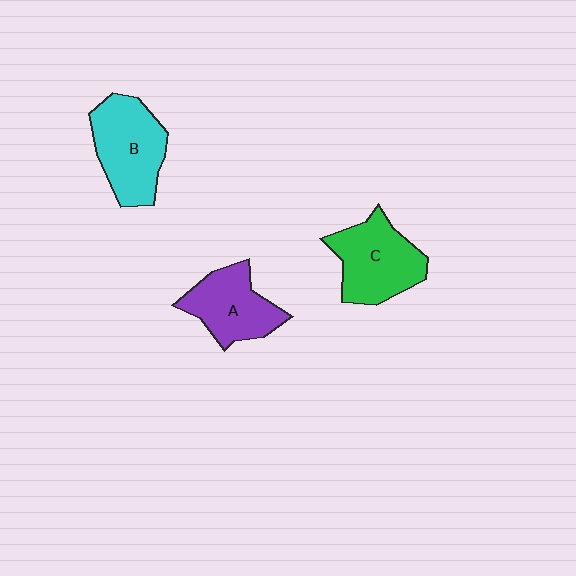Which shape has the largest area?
Shape B (cyan).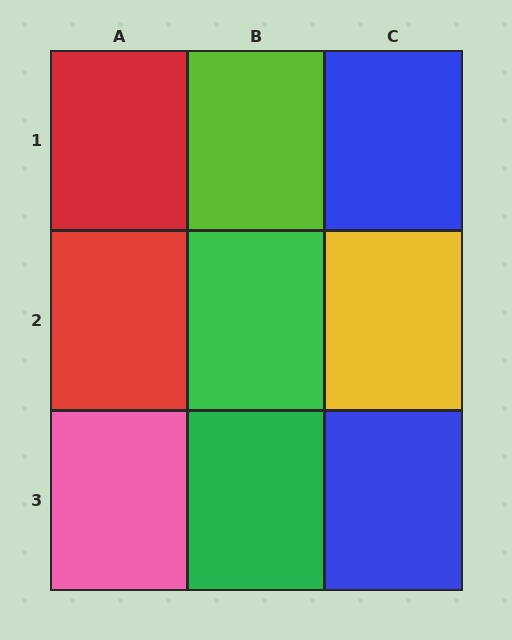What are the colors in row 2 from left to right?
Red, green, yellow.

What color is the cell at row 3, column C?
Blue.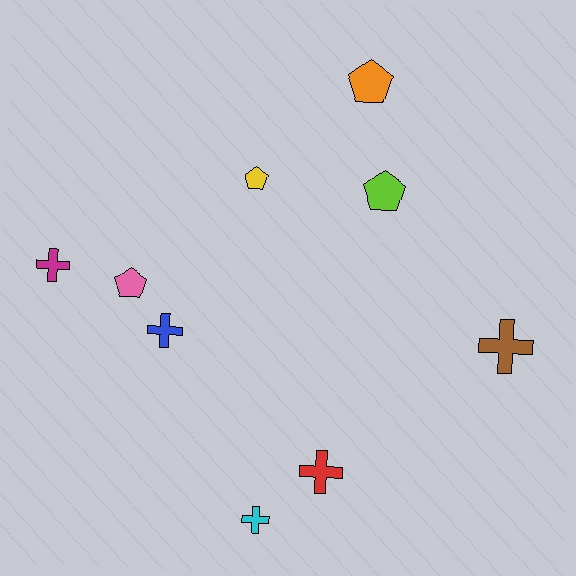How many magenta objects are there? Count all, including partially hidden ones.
There is 1 magenta object.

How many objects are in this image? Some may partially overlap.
There are 9 objects.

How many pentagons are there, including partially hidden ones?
There are 4 pentagons.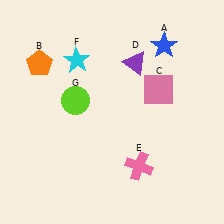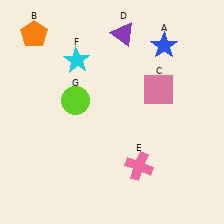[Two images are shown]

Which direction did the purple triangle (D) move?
The purple triangle (D) moved up.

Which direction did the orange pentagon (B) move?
The orange pentagon (B) moved up.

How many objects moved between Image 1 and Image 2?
2 objects moved between the two images.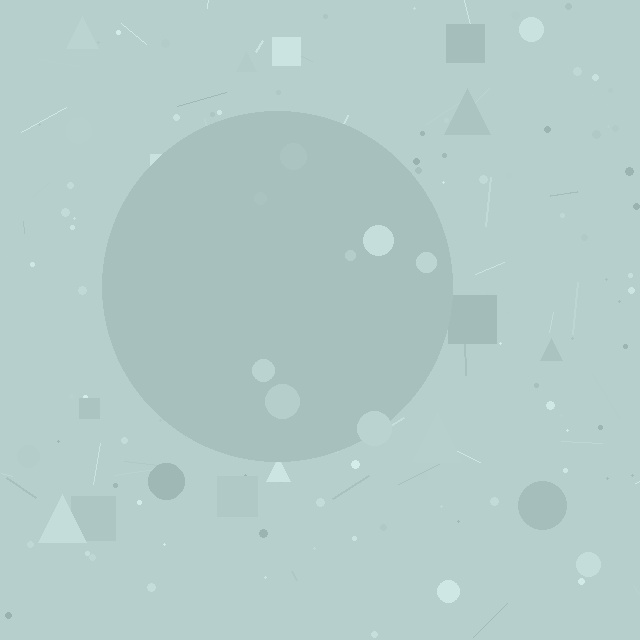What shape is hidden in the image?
A circle is hidden in the image.